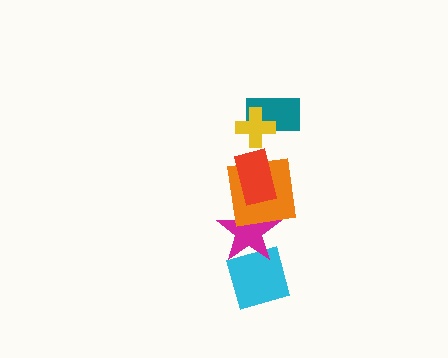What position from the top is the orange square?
The orange square is 4th from the top.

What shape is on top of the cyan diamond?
The magenta star is on top of the cyan diamond.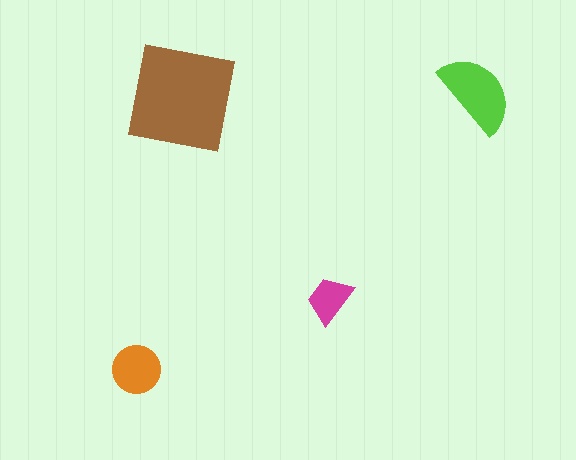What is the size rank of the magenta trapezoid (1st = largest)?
4th.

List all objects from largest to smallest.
The brown square, the lime semicircle, the orange circle, the magenta trapezoid.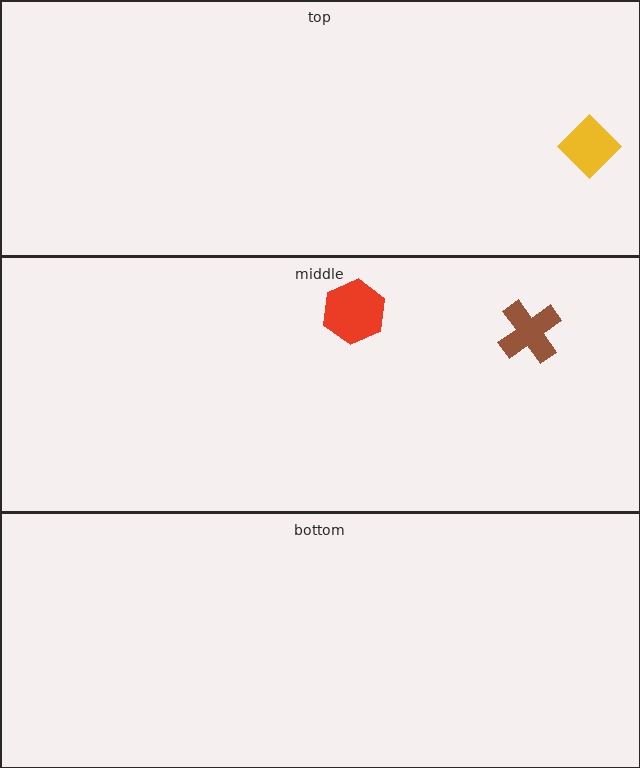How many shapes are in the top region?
1.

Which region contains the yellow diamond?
The top region.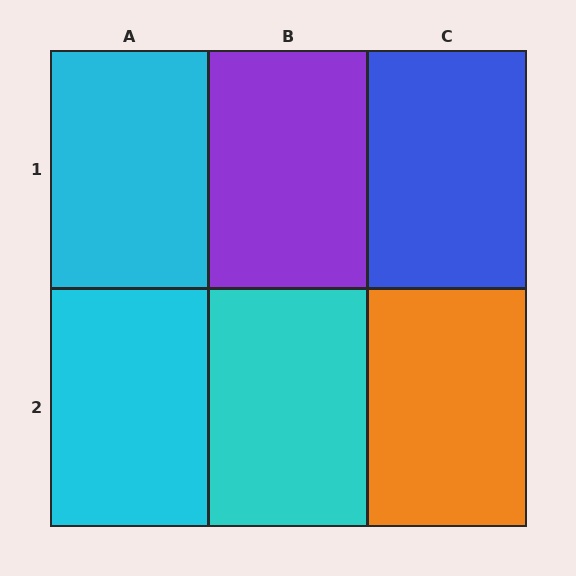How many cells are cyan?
3 cells are cyan.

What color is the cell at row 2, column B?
Cyan.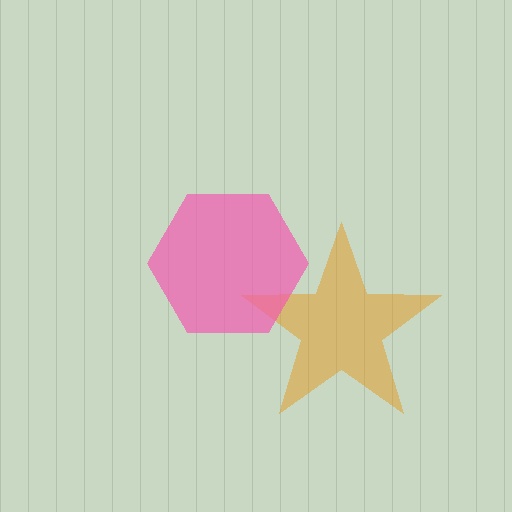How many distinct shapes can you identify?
There are 2 distinct shapes: an orange star, a pink hexagon.